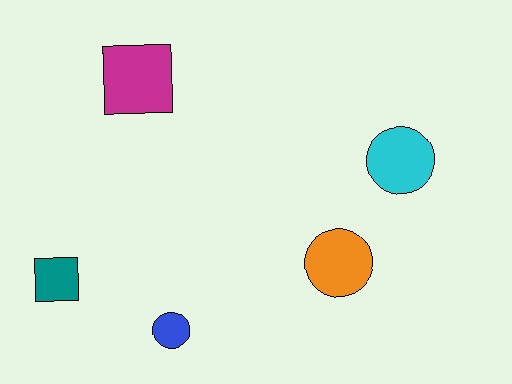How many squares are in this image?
There are 2 squares.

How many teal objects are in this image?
There is 1 teal object.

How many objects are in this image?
There are 5 objects.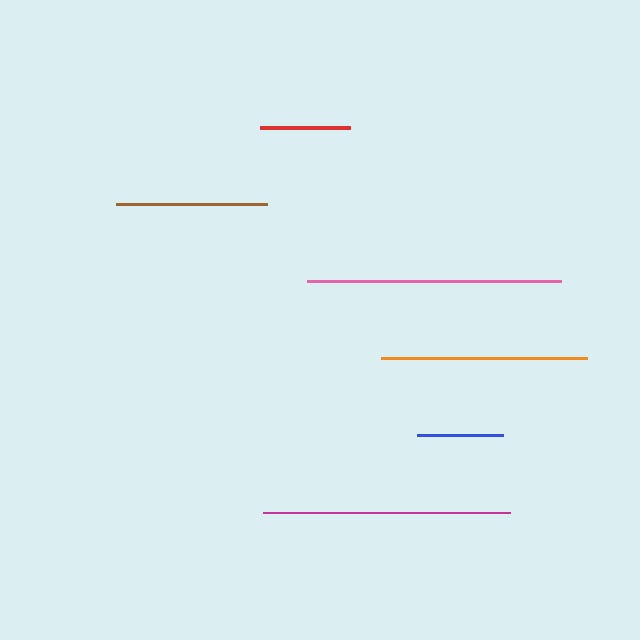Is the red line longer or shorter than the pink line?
The pink line is longer than the red line.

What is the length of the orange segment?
The orange segment is approximately 205 pixels long.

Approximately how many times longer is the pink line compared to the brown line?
The pink line is approximately 1.7 times the length of the brown line.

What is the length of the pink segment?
The pink segment is approximately 253 pixels long.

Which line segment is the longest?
The pink line is the longest at approximately 253 pixels.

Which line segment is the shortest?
The blue line is the shortest at approximately 86 pixels.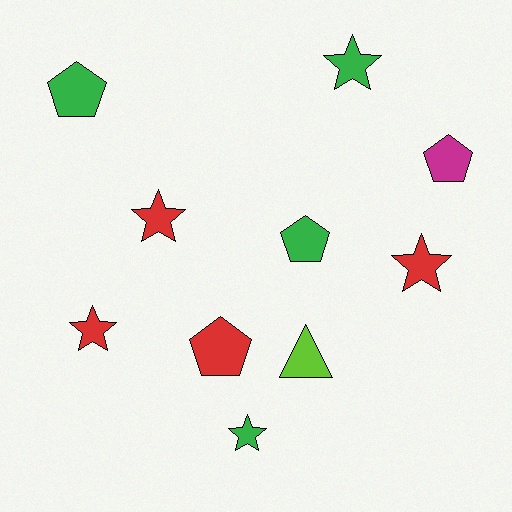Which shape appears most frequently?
Star, with 5 objects.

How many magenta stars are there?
There are no magenta stars.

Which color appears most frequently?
Red, with 4 objects.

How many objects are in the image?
There are 10 objects.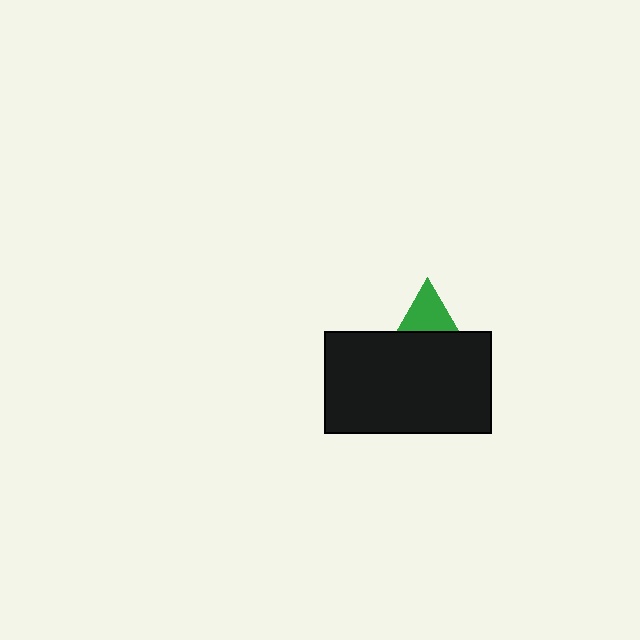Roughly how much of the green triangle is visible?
A small part of it is visible (roughly 44%).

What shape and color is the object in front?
The object in front is a black rectangle.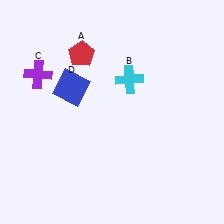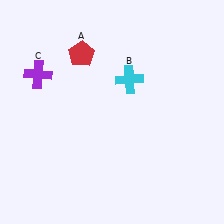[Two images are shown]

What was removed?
The blue square (D) was removed in Image 2.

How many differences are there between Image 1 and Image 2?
There is 1 difference between the two images.